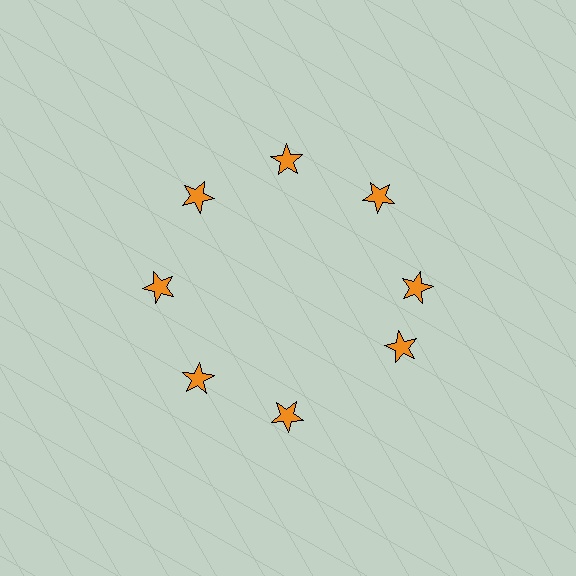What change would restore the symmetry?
The symmetry would be restored by rotating it back into even spacing with its neighbors so that all 8 stars sit at equal angles and equal distance from the center.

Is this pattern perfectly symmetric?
No. The 8 orange stars are arranged in a ring, but one element near the 4 o'clock position is rotated out of alignment along the ring, breaking the 8-fold rotational symmetry.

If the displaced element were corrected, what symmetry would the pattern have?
It would have 8-fold rotational symmetry — the pattern would map onto itself every 45 degrees.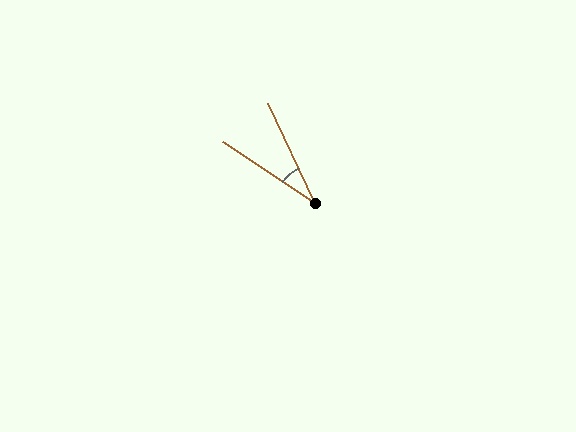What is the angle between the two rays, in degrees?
Approximately 31 degrees.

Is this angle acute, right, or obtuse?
It is acute.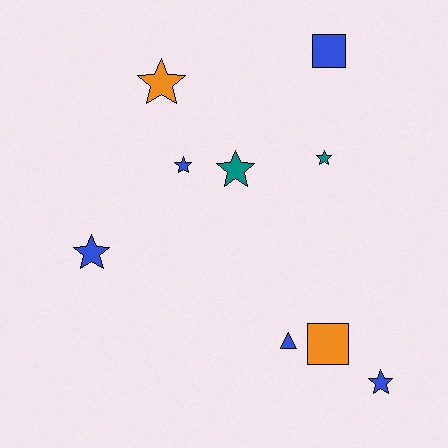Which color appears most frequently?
Blue, with 5 objects.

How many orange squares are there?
There is 1 orange square.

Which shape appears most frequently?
Star, with 6 objects.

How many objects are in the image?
There are 9 objects.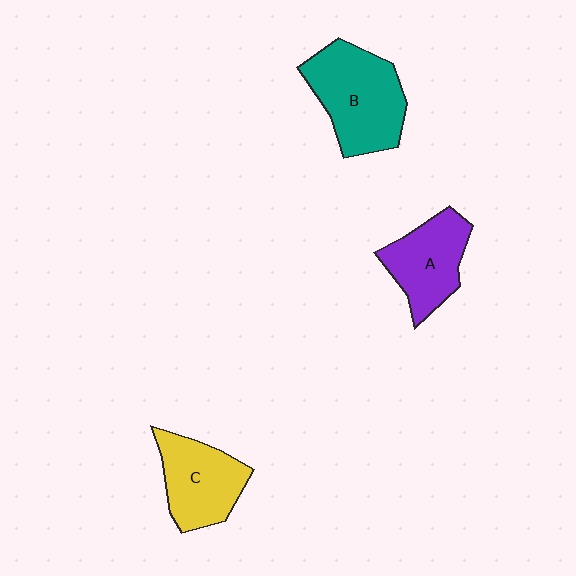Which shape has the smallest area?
Shape A (purple).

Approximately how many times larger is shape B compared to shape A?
Approximately 1.4 times.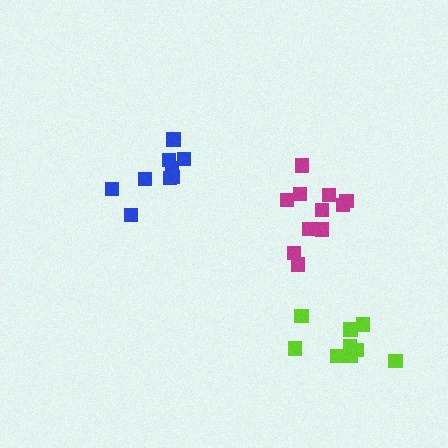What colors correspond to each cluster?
The clusters are colored: blue, lime, magenta.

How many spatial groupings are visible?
There are 3 spatial groupings.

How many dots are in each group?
Group 1: 9 dots, Group 2: 9 dots, Group 3: 11 dots (29 total).